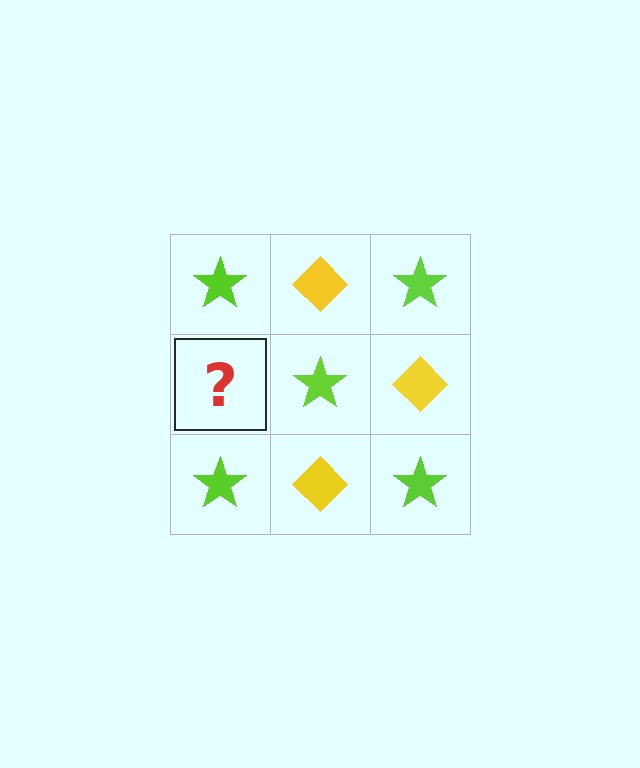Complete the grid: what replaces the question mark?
The question mark should be replaced with a yellow diamond.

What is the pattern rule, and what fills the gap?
The rule is that it alternates lime star and yellow diamond in a checkerboard pattern. The gap should be filled with a yellow diamond.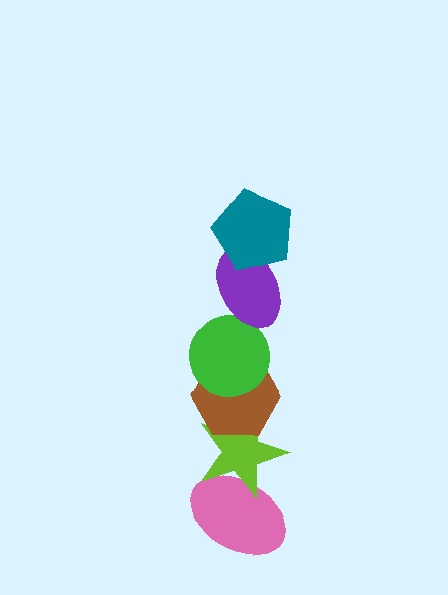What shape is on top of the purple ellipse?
The teal pentagon is on top of the purple ellipse.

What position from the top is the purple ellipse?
The purple ellipse is 2nd from the top.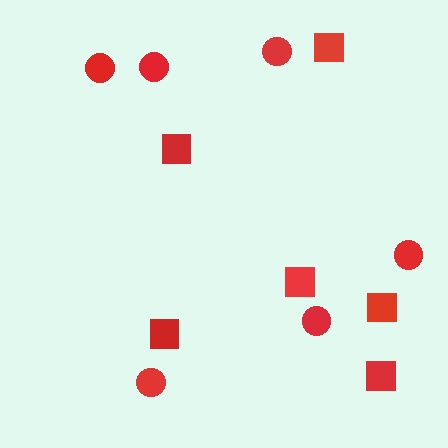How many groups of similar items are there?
There are 2 groups: one group of squares (6) and one group of circles (6).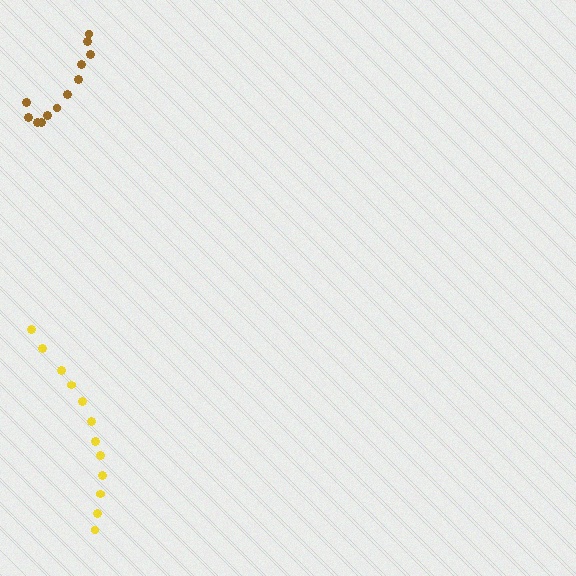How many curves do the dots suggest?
There are 2 distinct paths.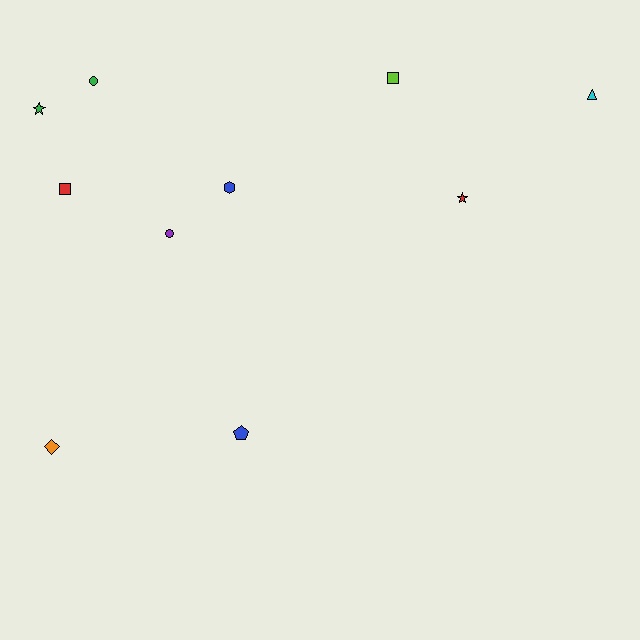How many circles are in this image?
There are 2 circles.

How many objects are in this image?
There are 10 objects.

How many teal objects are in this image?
There are no teal objects.